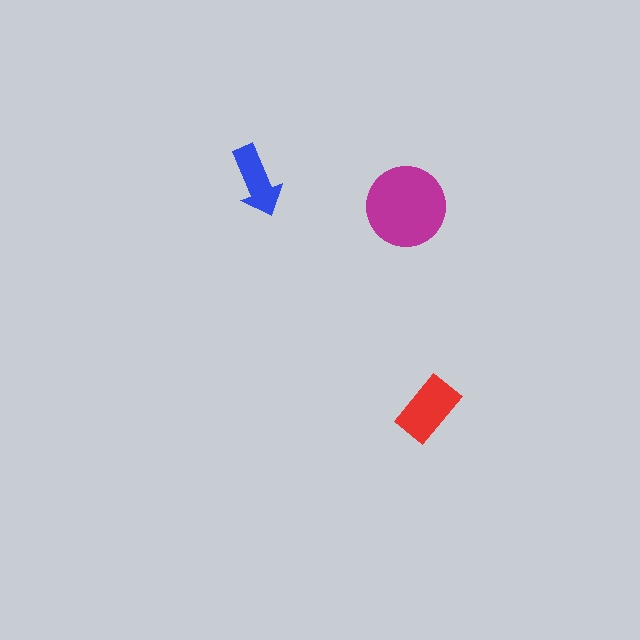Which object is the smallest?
The blue arrow.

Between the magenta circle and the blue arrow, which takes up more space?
The magenta circle.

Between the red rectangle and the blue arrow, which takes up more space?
The red rectangle.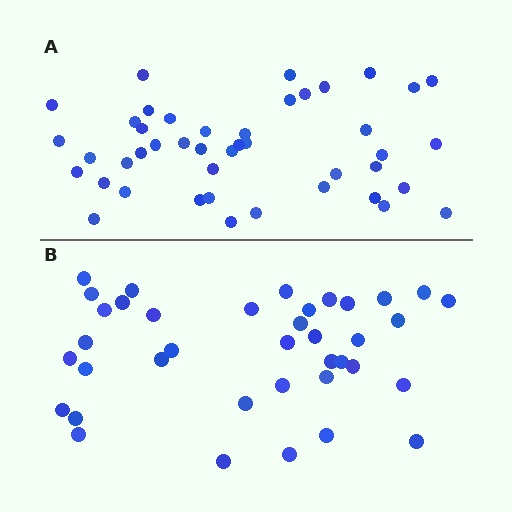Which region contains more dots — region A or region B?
Region A (the top region) has more dots.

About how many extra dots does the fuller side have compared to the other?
Region A has about 6 more dots than region B.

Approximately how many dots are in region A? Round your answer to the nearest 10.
About 40 dots. (The exact count is 44, which rounds to 40.)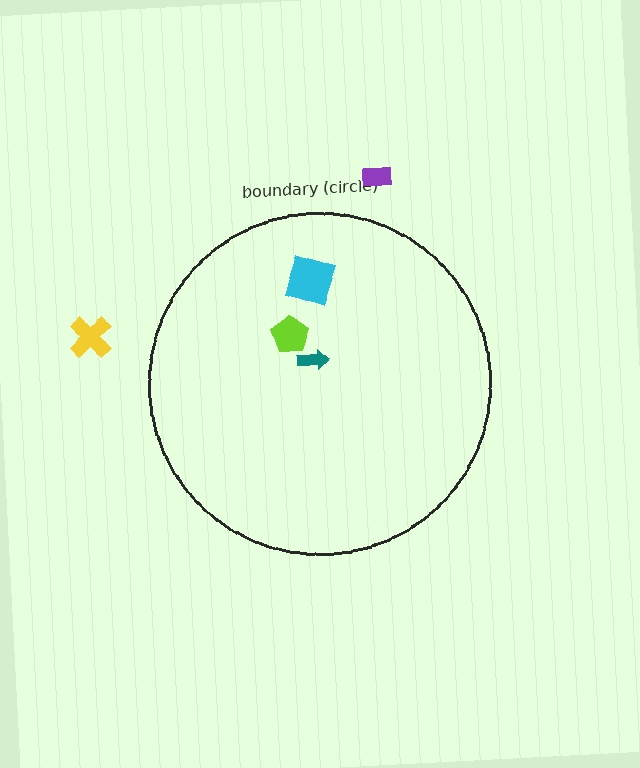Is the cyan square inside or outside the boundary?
Inside.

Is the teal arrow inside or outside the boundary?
Inside.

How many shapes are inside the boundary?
3 inside, 2 outside.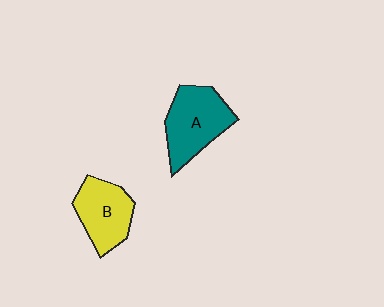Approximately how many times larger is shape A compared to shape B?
Approximately 1.2 times.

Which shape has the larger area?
Shape A (teal).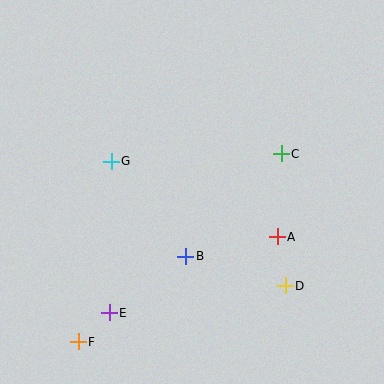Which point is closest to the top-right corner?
Point C is closest to the top-right corner.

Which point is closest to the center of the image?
Point B at (186, 256) is closest to the center.